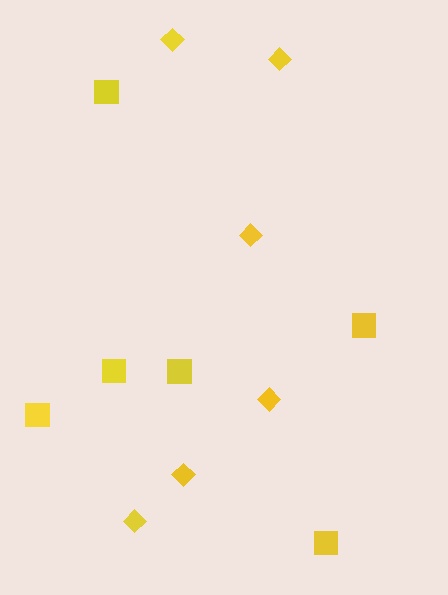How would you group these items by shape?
There are 2 groups: one group of diamonds (6) and one group of squares (6).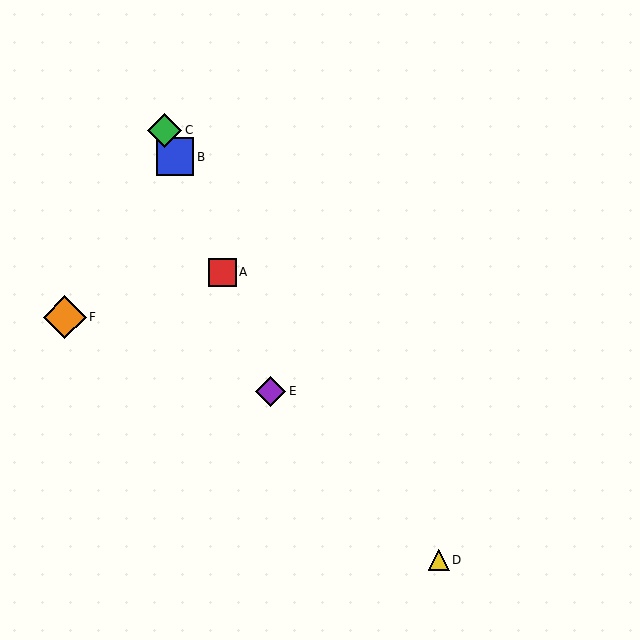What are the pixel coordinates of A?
Object A is at (222, 272).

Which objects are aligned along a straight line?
Objects A, B, C, E are aligned along a straight line.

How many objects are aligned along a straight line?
4 objects (A, B, C, E) are aligned along a straight line.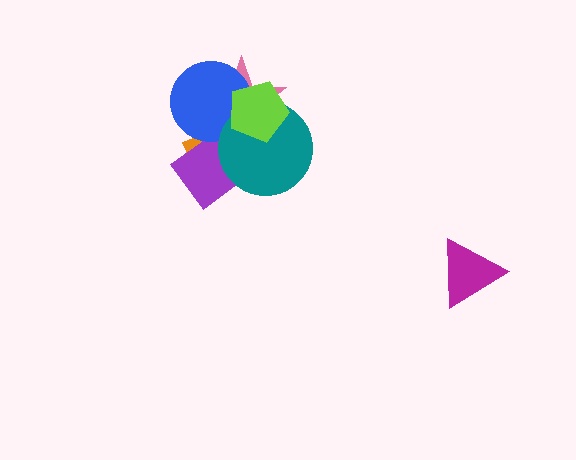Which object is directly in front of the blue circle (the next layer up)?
The teal circle is directly in front of the blue circle.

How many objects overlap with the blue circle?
4 objects overlap with the blue circle.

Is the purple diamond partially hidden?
Yes, it is partially covered by another shape.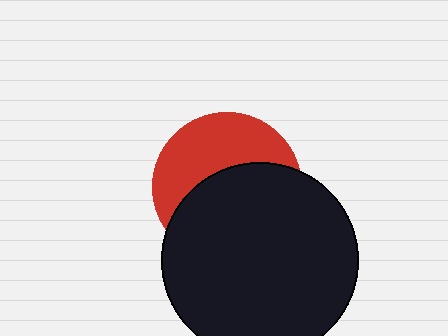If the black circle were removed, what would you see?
You would see the complete red circle.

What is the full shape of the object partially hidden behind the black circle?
The partially hidden object is a red circle.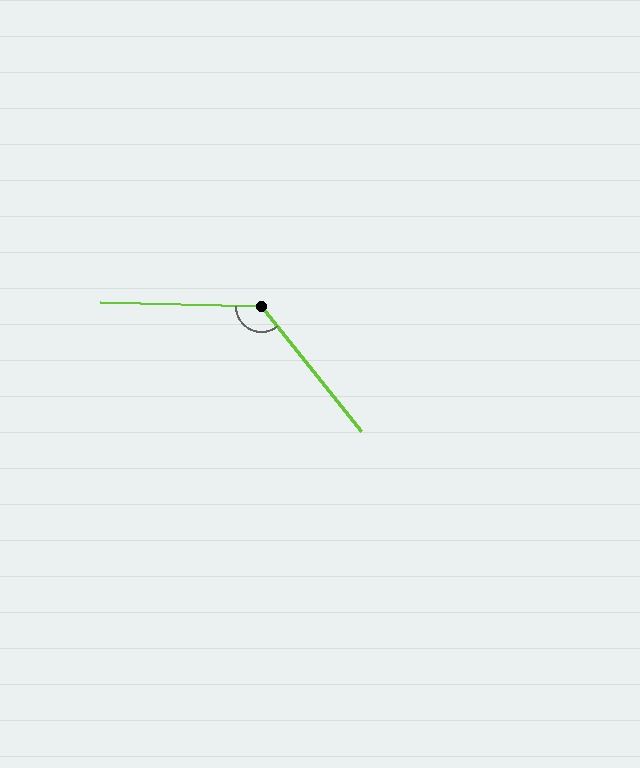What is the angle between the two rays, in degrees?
Approximately 130 degrees.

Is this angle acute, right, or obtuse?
It is obtuse.